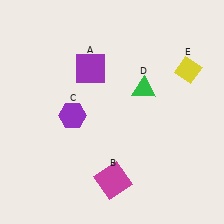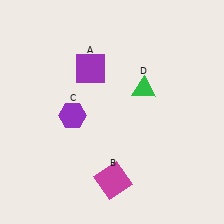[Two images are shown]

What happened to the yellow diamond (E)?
The yellow diamond (E) was removed in Image 2. It was in the top-right area of Image 1.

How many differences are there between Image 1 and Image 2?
There is 1 difference between the two images.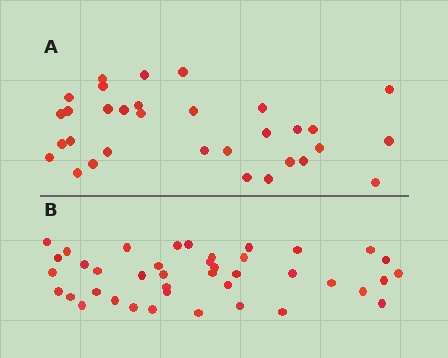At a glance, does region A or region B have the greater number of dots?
Region B (the bottom region) has more dots.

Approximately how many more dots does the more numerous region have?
Region B has roughly 8 or so more dots than region A.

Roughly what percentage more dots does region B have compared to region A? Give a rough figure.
About 30% more.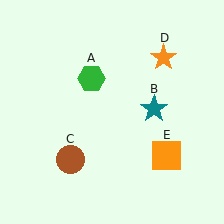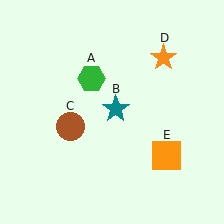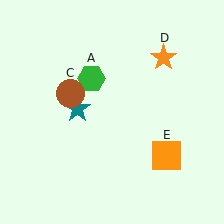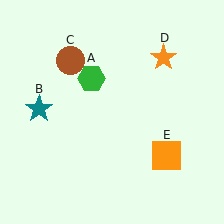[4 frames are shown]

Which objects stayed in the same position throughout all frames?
Green hexagon (object A) and orange star (object D) and orange square (object E) remained stationary.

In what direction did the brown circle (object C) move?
The brown circle (object C) moved up.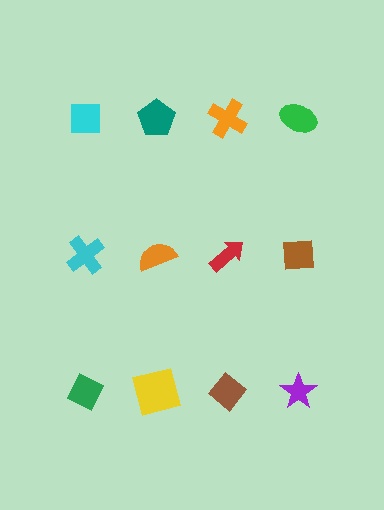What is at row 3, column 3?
A brown diamond.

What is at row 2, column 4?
A brown square.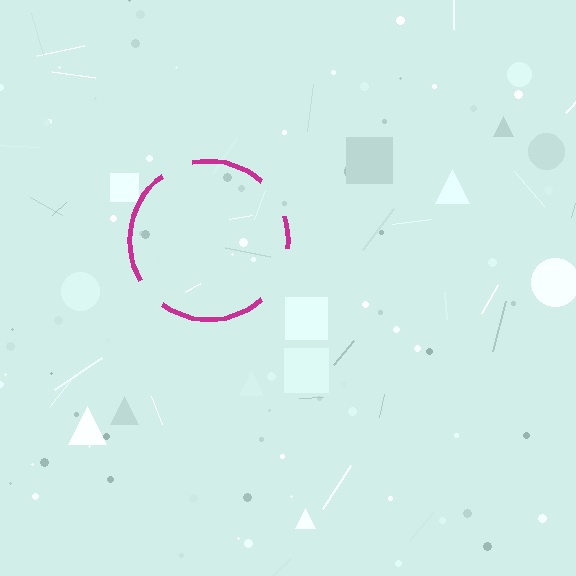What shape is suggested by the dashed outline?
The dashed outline suggests a circle.